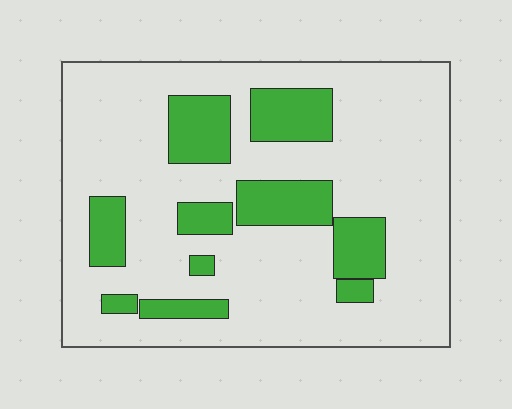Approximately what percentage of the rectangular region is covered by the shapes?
Approximately 20%.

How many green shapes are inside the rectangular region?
10.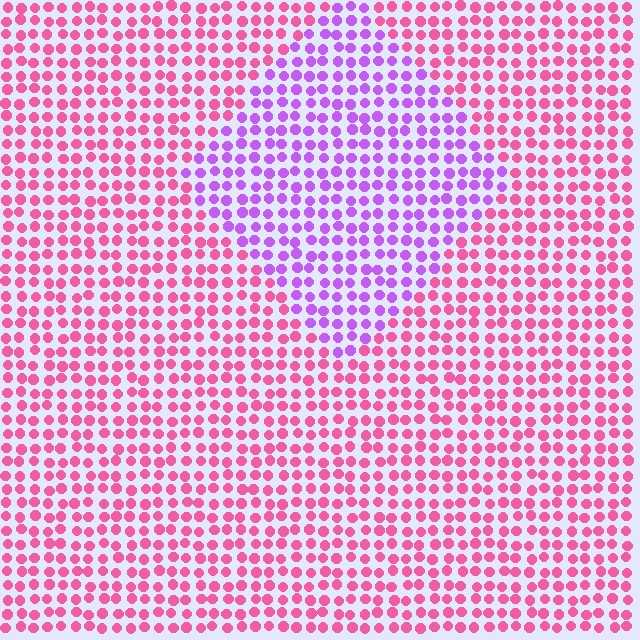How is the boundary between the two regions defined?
The boundary is defined purely by a slight shift in hue (about 49 degrees). Spacing, size, and orientation are identical on both sides.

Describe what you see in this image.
The image is filled with small pink elements in a uniform arrangement. A diamond-shaped region is visible where the elements are tinted to a slightly different hue, forming a subtle color boundary.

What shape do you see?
I see a diamond.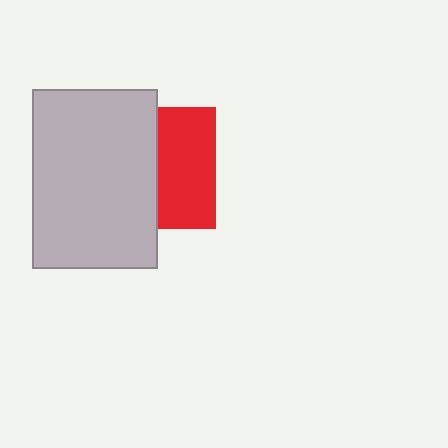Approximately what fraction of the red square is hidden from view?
Roughly 52% of the red square is hidden behind the light gray rectangle.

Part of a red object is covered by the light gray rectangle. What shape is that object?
It is a square.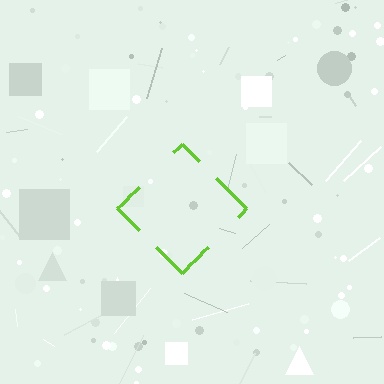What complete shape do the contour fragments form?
The contour fragments form a diamond.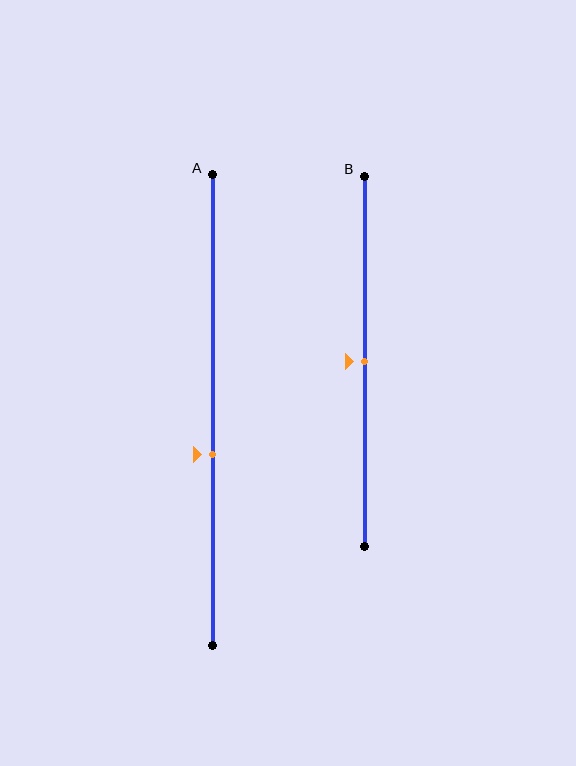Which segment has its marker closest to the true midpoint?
Segment B has its marker closest to the true midpoint.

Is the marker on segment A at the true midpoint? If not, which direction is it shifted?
No, the marker on segment A is shifted downward by about 9% of the segment length.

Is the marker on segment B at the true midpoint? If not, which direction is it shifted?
Yes, the marker on segment B is at the true midpoint.